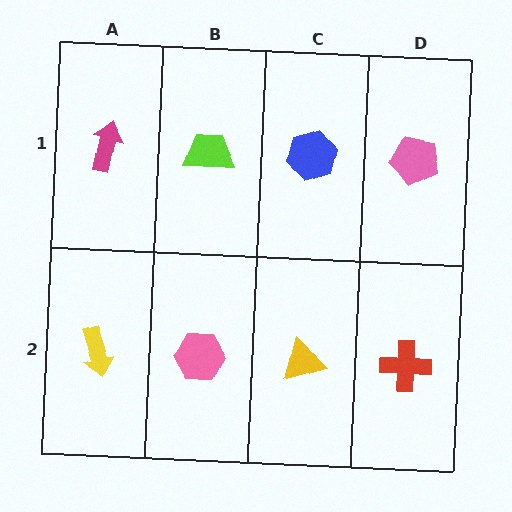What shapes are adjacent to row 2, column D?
A pink pentagon (row 1, column D), a yellow triangle (row 2, column C).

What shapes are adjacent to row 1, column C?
A yellow triangle (row 2, column C), a lime trapezoid (row 1, column B), a pink pentagon (row 1, column D).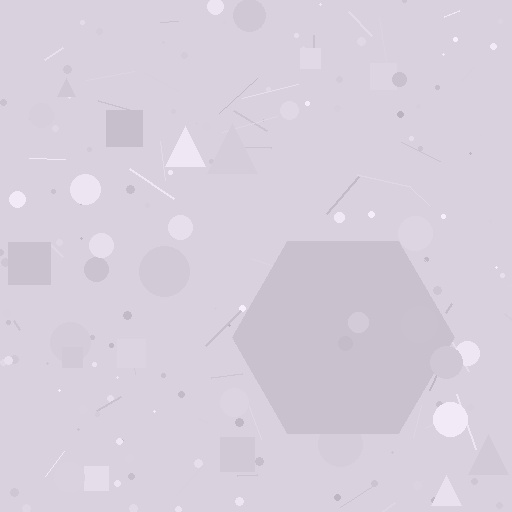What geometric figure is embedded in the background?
A hexagon is embedded in the background.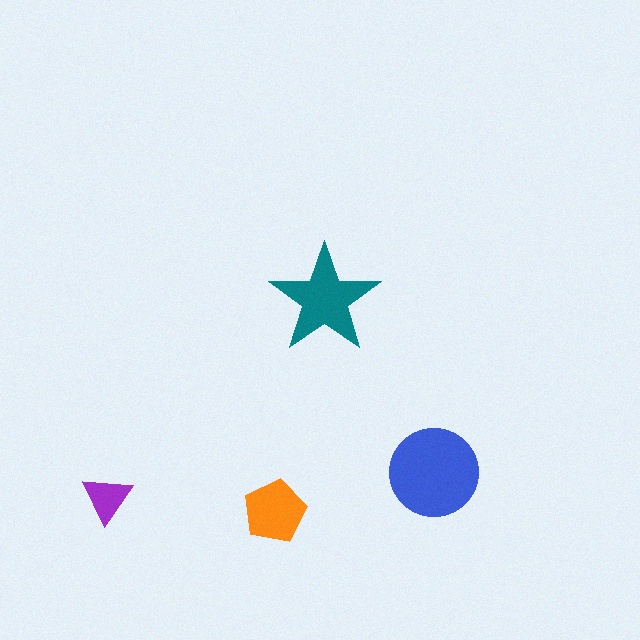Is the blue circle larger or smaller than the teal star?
Larger.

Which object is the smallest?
The purple triangle.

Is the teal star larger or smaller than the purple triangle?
Larger.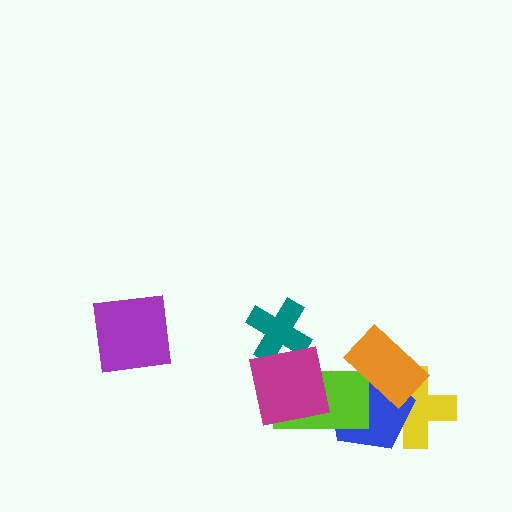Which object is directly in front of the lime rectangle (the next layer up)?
The orange rectangle is directly in front of the lime rectangle.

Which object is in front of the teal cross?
The magenta square is in front of the teal cross.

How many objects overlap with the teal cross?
1 object overlaps with the teal cross.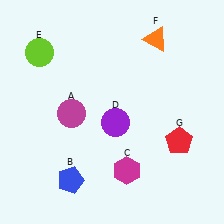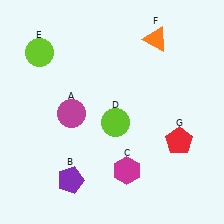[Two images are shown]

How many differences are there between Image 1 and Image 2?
There are 2 differences between the two images.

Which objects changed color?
B changed from blue to purple. D changed from purple to lime.